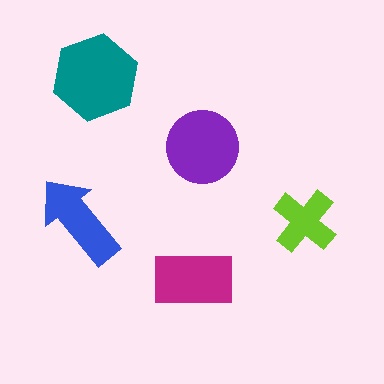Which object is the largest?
The teal hexagon.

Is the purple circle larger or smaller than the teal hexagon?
Smaller.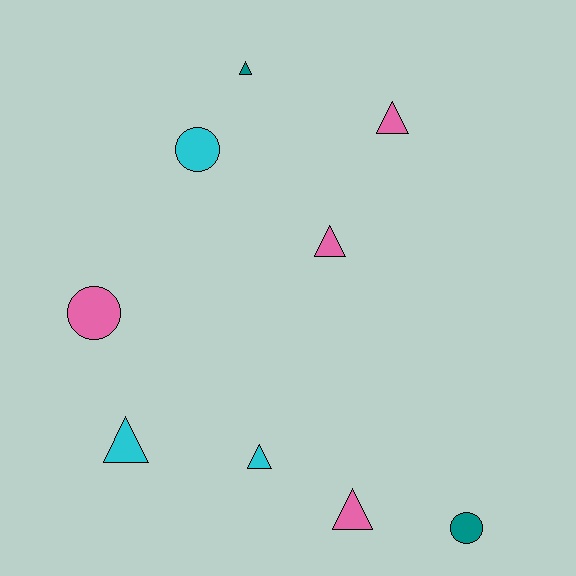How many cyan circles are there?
There is 1 cyan circle.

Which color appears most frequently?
Pink, with 4 objects.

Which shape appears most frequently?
Triangle, with 6 objects.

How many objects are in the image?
There are 9 objects.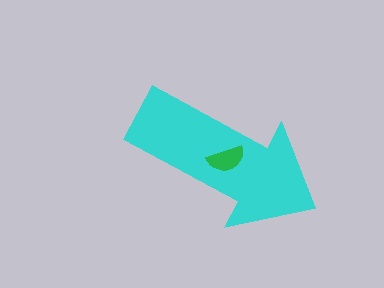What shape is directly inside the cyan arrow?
The green semicircle.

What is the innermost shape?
The green semicircle.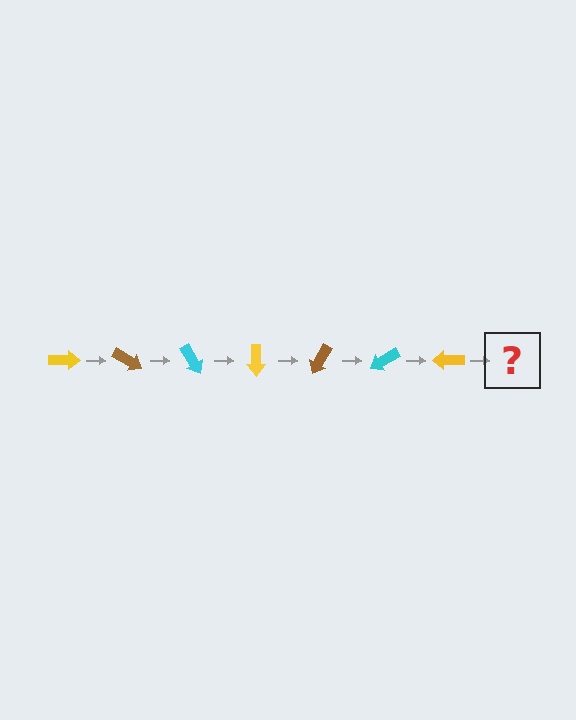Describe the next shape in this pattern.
It should be a brown arrow, rotated 210 degrees from the start.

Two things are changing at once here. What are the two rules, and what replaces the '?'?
The two rules are that it rotates 30 degrees each step and the color cycles through yellow, brown, and cyan. The '?' should be a brown arrow, rotated 210 degrees from the start.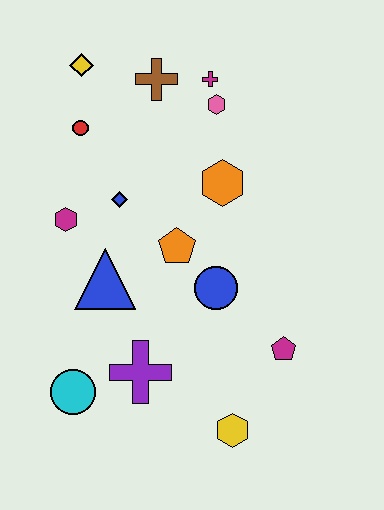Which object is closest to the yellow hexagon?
The magenta pentagon is closest to the yellow hexagon.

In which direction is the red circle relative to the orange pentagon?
The red circle is above the orange pentagon.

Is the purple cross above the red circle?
No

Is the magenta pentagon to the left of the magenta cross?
No